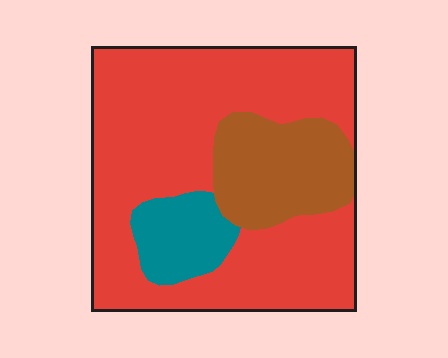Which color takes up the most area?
Red, at roughly 70%.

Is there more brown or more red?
Red.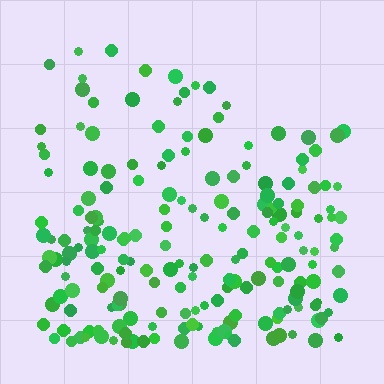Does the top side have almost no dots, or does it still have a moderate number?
Still a moderate number, just noticeably fewer than the bottom.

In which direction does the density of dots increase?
From top to bottom, with the bottom side densest.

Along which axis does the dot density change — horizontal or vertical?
Vertical.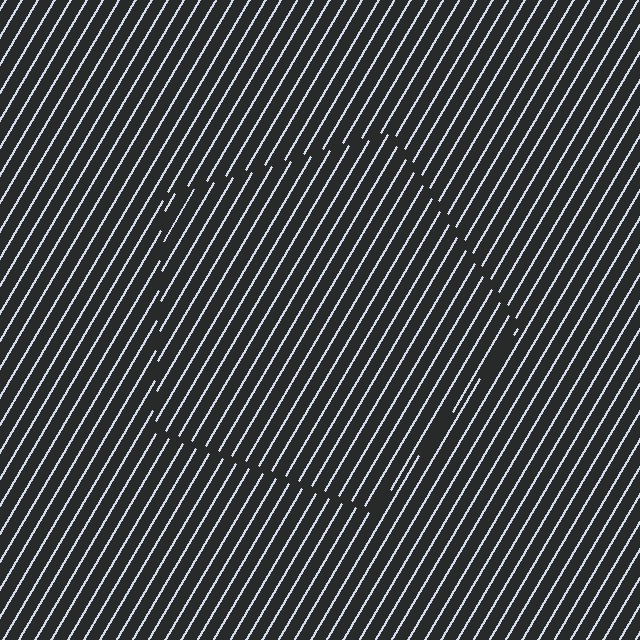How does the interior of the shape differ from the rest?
The interior of the shape contains the same grating, shifted by half a period — the contour is defined by the phase discontinuity where line-ends from the inner and outer gratings abut.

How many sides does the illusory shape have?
5 sides — the line-ends trace a pentagon.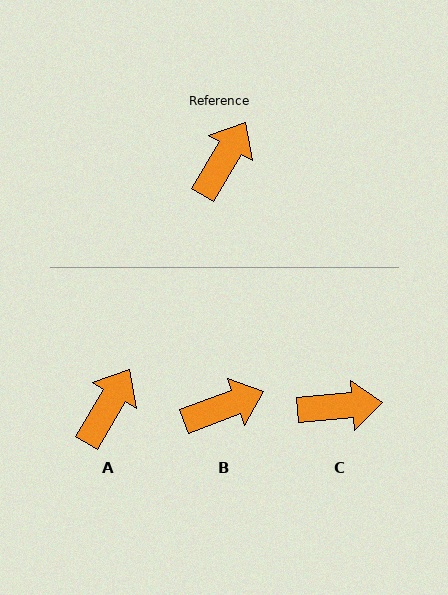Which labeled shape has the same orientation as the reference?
A.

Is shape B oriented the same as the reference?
No, it is off by about 39 degrees.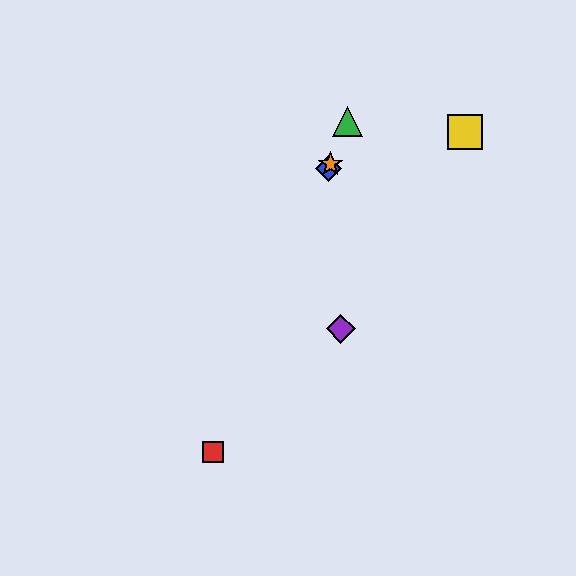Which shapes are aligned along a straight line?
The red square, the blue diamond, the green triangle, the orange star are aligned along a straight line.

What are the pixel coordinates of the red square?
The red square is at (213, 452).